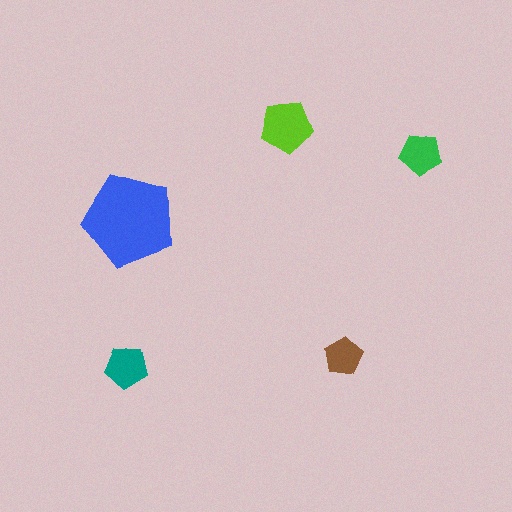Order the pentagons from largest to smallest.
the blue one, the lime one, the teal one, the green one, the brown one.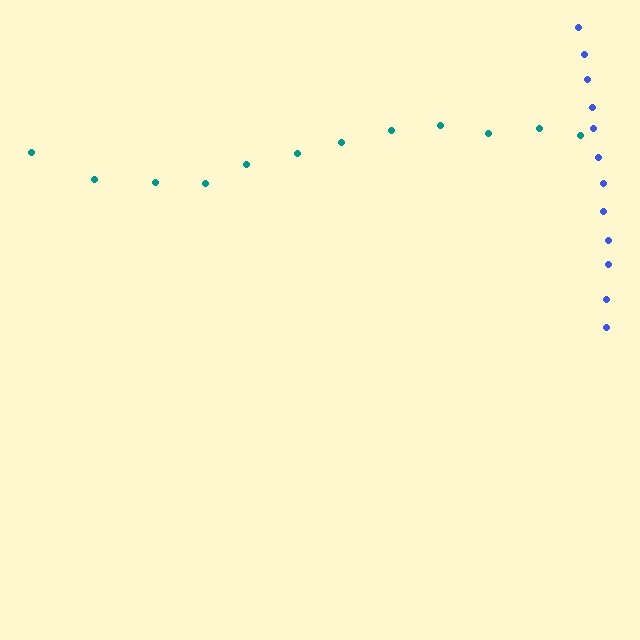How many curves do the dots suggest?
There are 2 distinct paths.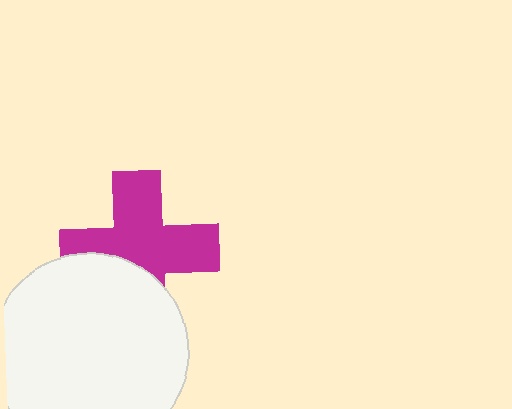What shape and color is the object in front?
The object in front is a white circle.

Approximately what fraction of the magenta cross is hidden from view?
Roughly 33% of the magenta cross is hidden behind the white circle.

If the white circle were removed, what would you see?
You would see the complete magenta cross.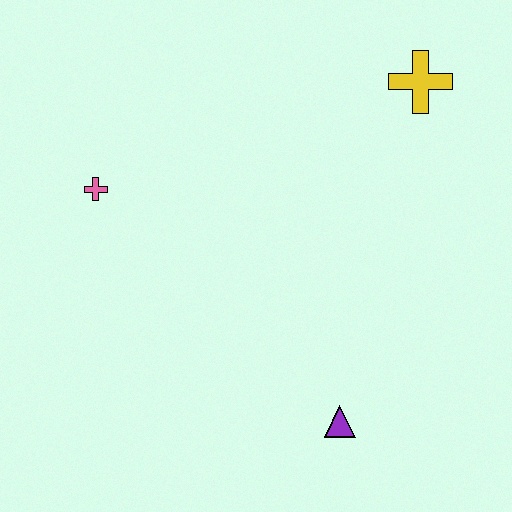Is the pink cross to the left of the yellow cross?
Yes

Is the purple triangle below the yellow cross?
Yes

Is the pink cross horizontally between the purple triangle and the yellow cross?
No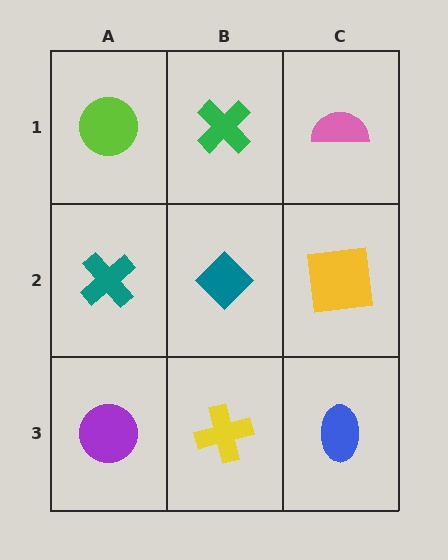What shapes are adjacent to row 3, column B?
A teal diamond (row 2, column B), a purple circle (row 3, column A), a blue ellipse (row 3, column C).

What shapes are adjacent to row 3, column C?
A yellow square (row 2, column C), a yellow cross (row 3, column B).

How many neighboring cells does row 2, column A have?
3.